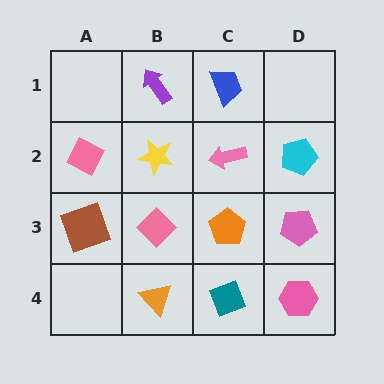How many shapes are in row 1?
2 shapes.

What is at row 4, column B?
An orange triangle.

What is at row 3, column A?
A brown square.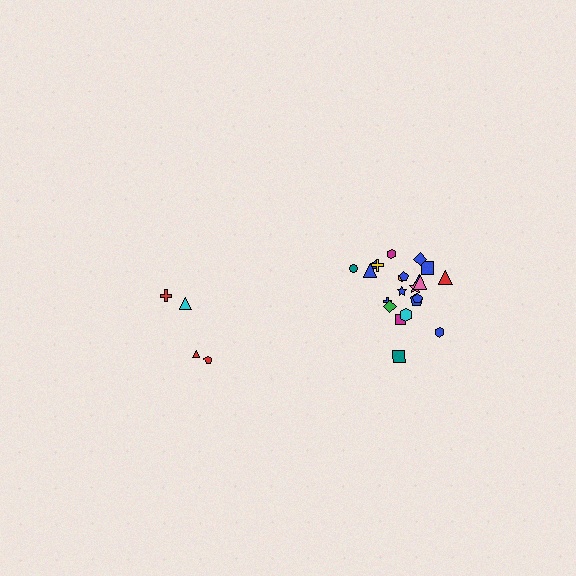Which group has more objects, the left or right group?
The right group.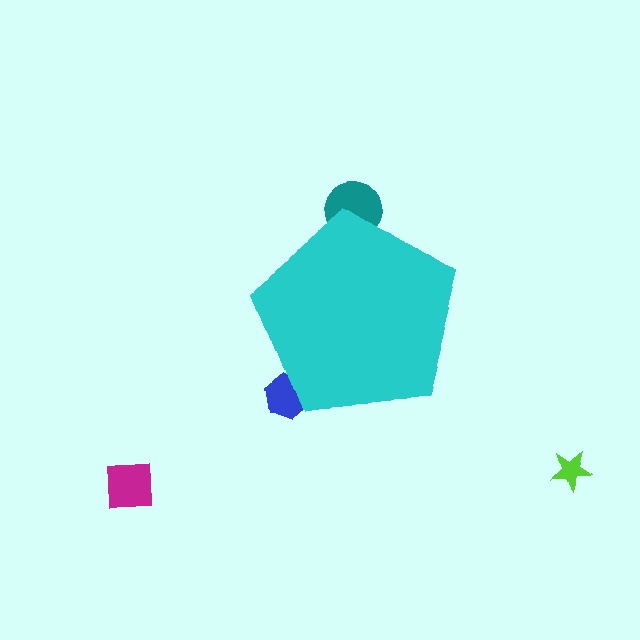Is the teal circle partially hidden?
Yes, the teal circle is partially hidden behind the cyan pentagon.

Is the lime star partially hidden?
No, the lime star is fully visible.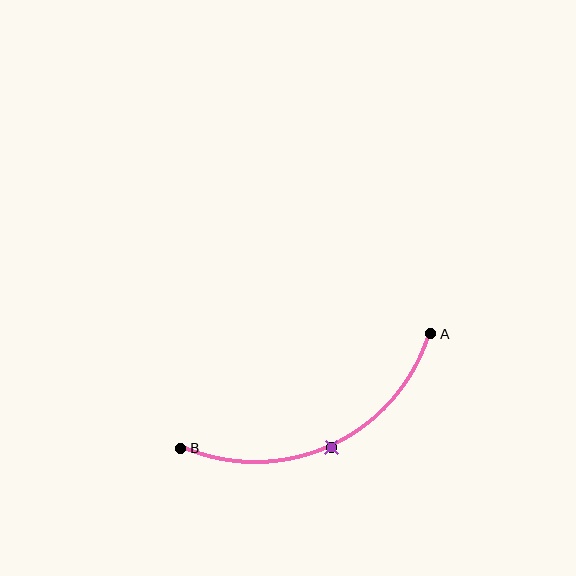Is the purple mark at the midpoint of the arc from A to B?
Yes. The purple mark lies on the arc at equal arc-length from both A and B — it is the arc midpoint.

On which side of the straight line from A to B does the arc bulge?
The arc bulges below the straight line connecting A and B.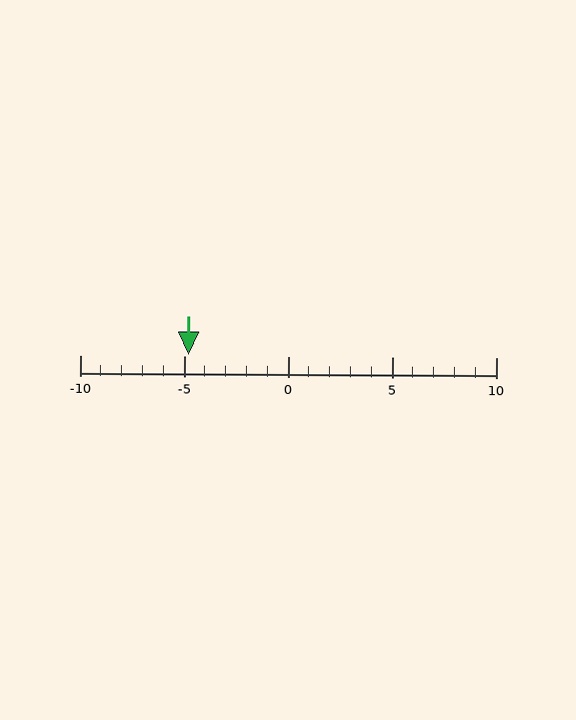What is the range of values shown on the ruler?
The ruler shows values from -10 to 10.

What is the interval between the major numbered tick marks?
The major tick marks are spaced 5 units apart.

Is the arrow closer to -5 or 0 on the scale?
The arrow is closer to -5.